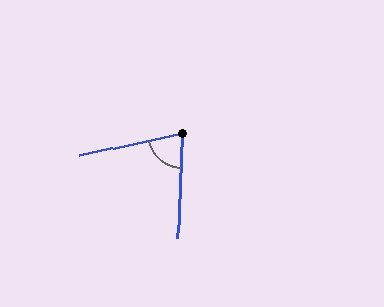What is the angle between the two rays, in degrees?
Approximately 75 degrees.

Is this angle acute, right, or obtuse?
It is acute.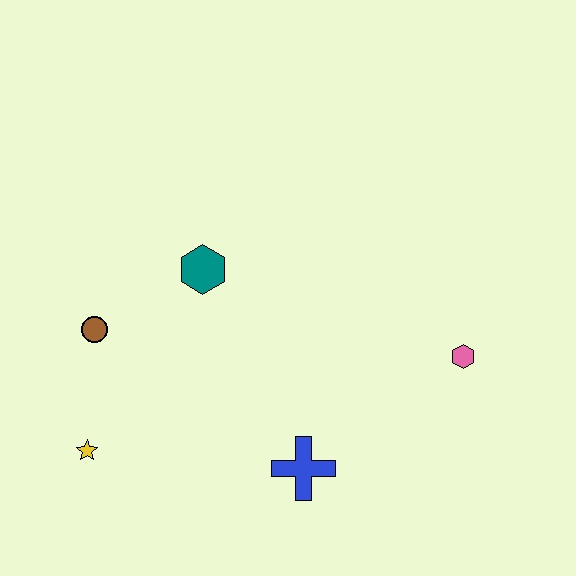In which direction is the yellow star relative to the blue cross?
The yellow star is to the left of the blue cross.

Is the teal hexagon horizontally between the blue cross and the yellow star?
Yes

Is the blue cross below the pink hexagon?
Yes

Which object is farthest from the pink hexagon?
The yellow star is farthest from the pink hexagon.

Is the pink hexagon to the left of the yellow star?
No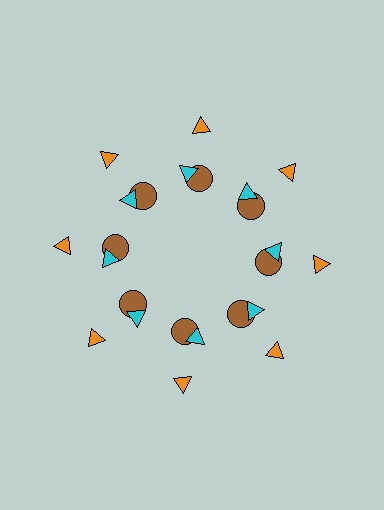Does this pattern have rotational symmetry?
Yes, this pattern has 8-fold rotational symmetry. It looks the same after rotating 45 degrees around the center.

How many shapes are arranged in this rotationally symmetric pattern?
There are 24 shapes, arranged in 8 groups of 3.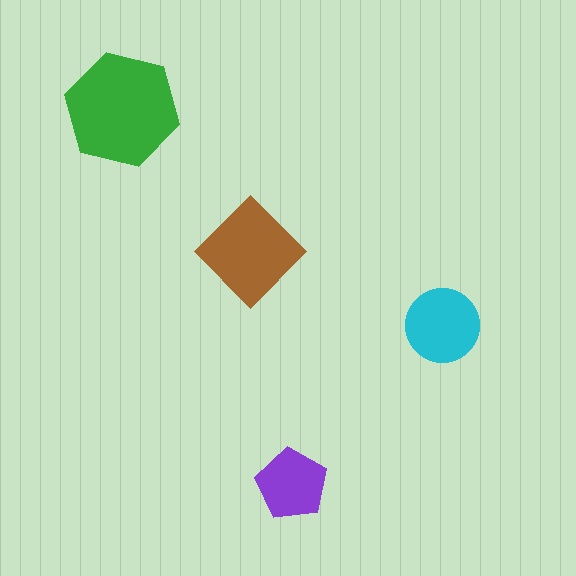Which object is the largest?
The green hexagon.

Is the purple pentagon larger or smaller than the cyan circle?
Smaller.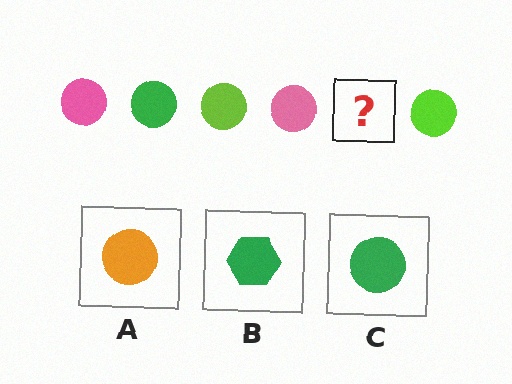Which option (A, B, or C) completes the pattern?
C.